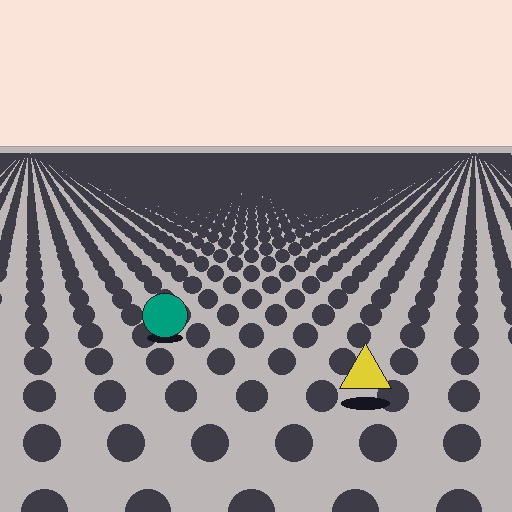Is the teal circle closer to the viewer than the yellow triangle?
No. The yellow triangle is closer — you can tell from the texture gradient: the ground texture is coarser near it.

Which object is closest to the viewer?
The yellow triangle is closest. The texture marks near it are larger and more spread out.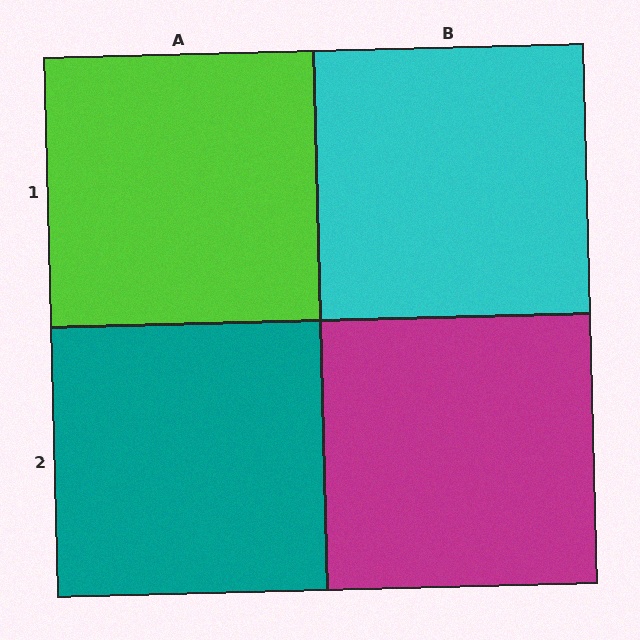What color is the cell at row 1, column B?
Cyan.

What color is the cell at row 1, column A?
Lime.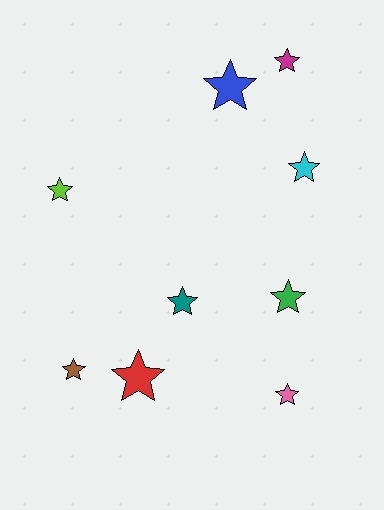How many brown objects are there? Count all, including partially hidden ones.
There is 1 brown object.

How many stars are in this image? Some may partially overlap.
There are 9 stars.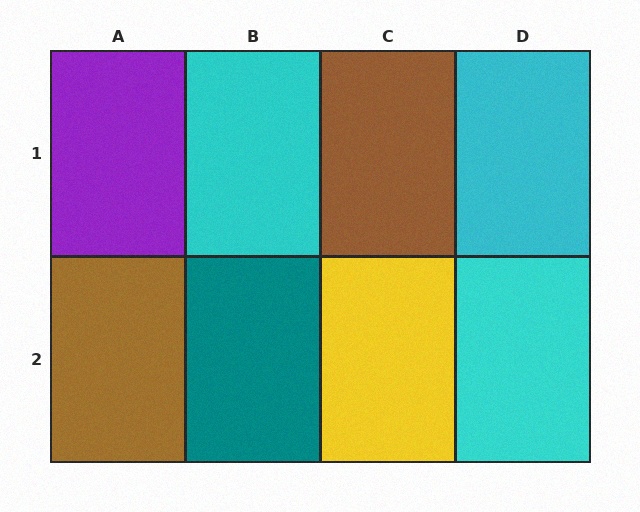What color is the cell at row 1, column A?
Purple.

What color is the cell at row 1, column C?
Brown.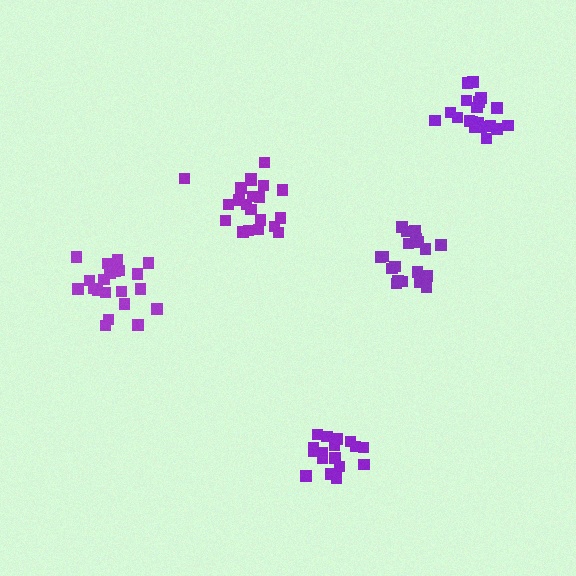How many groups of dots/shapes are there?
There are 5 groups.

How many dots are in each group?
Group 1: 17 dots, Group 2: 21 dots, Group 3: 21 dots, Group 4: 19 dots, Group 5: 19 dots (97 total).